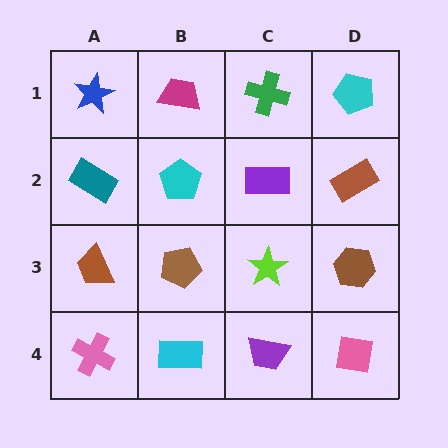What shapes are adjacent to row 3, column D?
A brown rectangle (row 2, column D), a pink square (row 4, column D), a lime star (row 3, column C).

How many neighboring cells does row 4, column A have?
2.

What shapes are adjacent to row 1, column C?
A purple rectangle (row 2, column C), a magenta trapezoid (row 1, column B), a cyan pentagon (row 1, column D).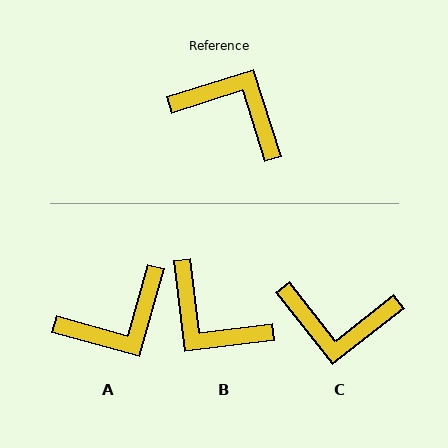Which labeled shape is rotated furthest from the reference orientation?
B, about 169 degrees away.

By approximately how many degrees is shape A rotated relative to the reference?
Approximately 123 degrees clockwise.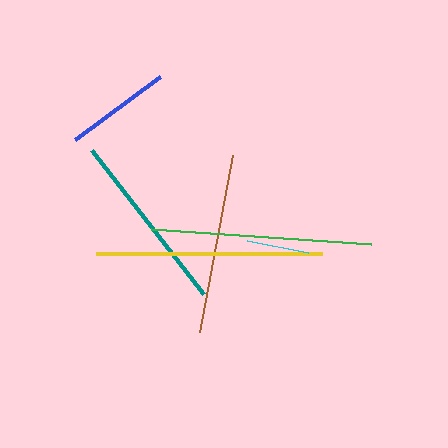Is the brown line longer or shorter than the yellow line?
The yellow line is longer than the brown line.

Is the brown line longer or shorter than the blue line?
The brown line is longer than the blue line.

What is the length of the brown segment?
The brown segment is approximately 180 pixels long.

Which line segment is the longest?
The yellow line is the longest at approximately 226 pixels.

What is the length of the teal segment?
The teal segment is approximately 182 pixels long.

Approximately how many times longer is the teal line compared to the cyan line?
The teal line is approximately 2.9 times the length of the cyan line.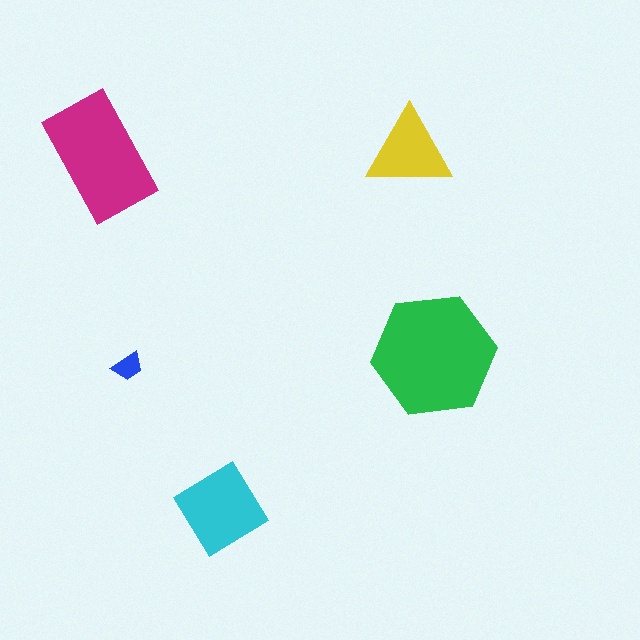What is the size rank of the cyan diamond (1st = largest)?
3rd.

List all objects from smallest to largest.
The blue trapezoid, the yellow triangle, the cyan diamond, the magenta rectangle, the green hexagon.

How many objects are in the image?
There are 5 objects in the image.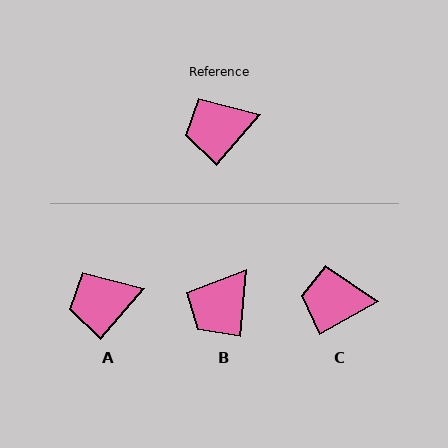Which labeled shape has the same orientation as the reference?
A.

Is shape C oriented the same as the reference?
No, it is off by about 20 degrees.